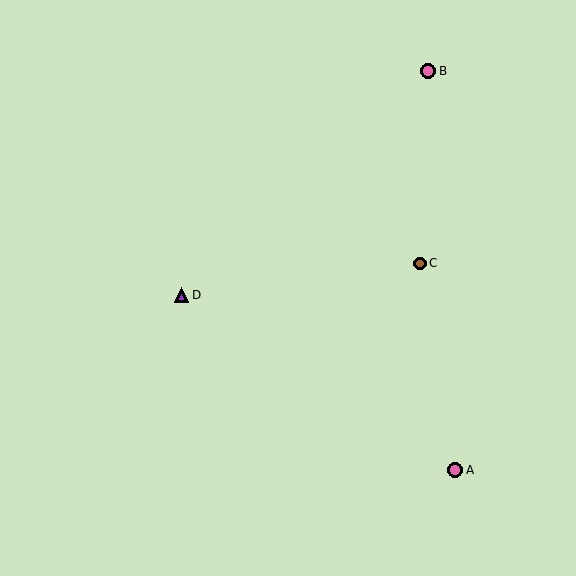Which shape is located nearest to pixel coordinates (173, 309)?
The purple triangle (labeled D) at (182, 295) is nearest to that location.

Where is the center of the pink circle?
The center of the pink circle is at (455, 470).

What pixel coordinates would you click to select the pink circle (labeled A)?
Click at (455, 470) to select the pink circle A.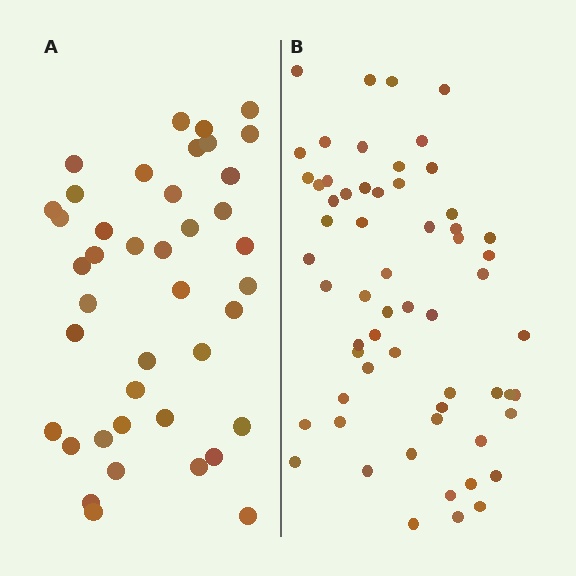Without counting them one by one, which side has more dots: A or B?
Region B (the right region) has more dots.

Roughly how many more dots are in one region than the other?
Region B has approximately 20 more dots than region A.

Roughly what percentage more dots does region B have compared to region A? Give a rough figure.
About 45% more.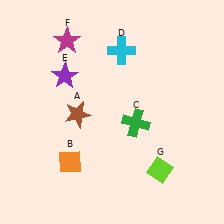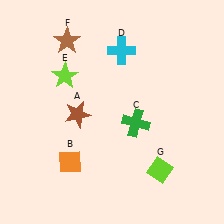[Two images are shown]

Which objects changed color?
E changed from purple to lime. F changed from magenta to brown.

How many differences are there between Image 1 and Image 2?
There are 2 differences between the two images.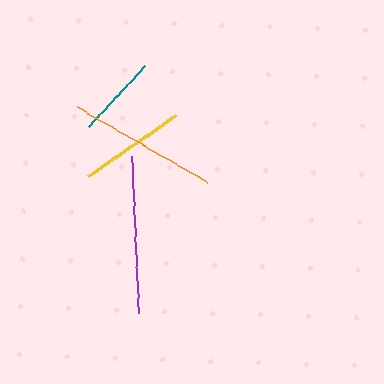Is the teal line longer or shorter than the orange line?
The orange line is longer than the teal line.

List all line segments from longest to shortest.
From longest to shortest: purple, orange, yellow, teal.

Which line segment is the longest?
The purple line is the longest at approximately 157 pixels.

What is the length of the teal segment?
The teal segment is approximately 82 pixels long.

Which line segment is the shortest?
The teal line is the shortest at approximately 82 pixels.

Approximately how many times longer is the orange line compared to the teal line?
The orange line is approximately 1.8 times the length of the teal line.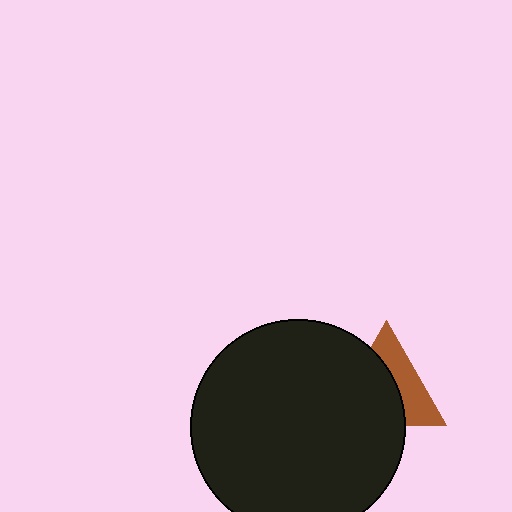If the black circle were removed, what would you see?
You would see the complete brown triangle.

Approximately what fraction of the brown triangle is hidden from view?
Roughly 57% of the brown triangle is hidden behind the black circle.